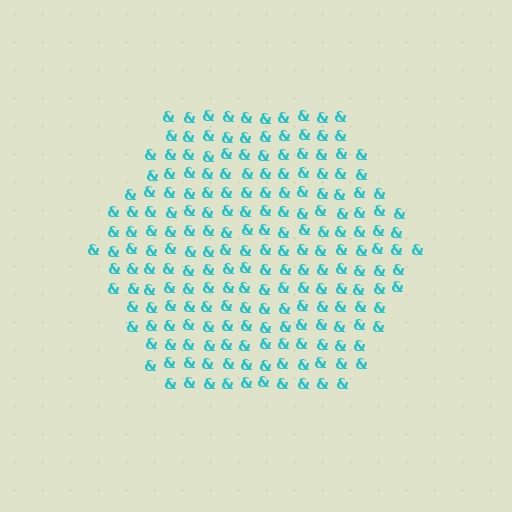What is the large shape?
The large shape is a hexagon.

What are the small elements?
The small elements are ampersands.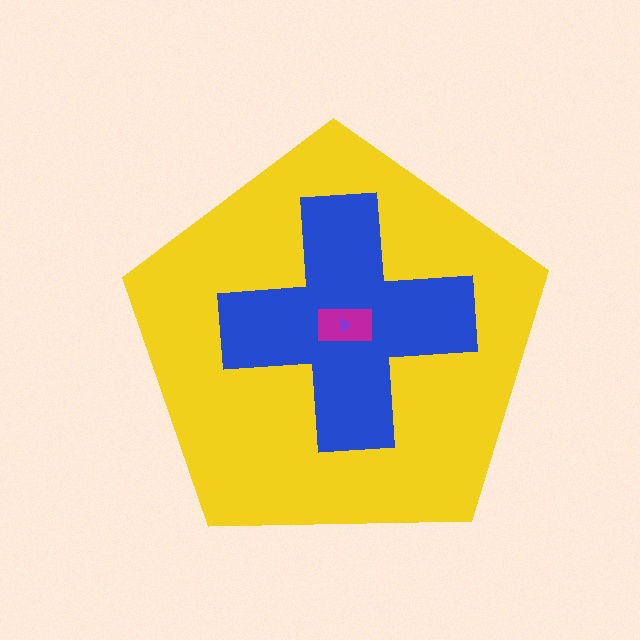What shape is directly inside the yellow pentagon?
The blue cross.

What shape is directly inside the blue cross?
The magenta rectangle.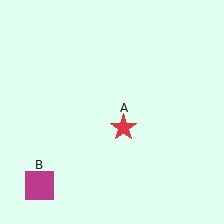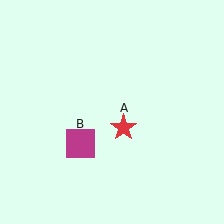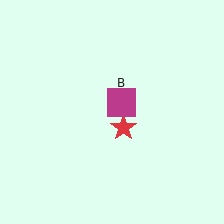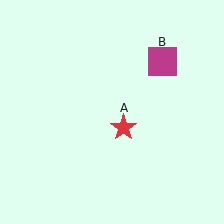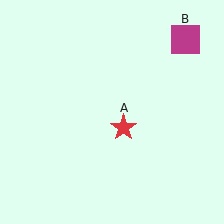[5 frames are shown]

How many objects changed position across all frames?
1 object changed position: magenta square (object B).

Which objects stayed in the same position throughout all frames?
Red star (object A) remained stationary.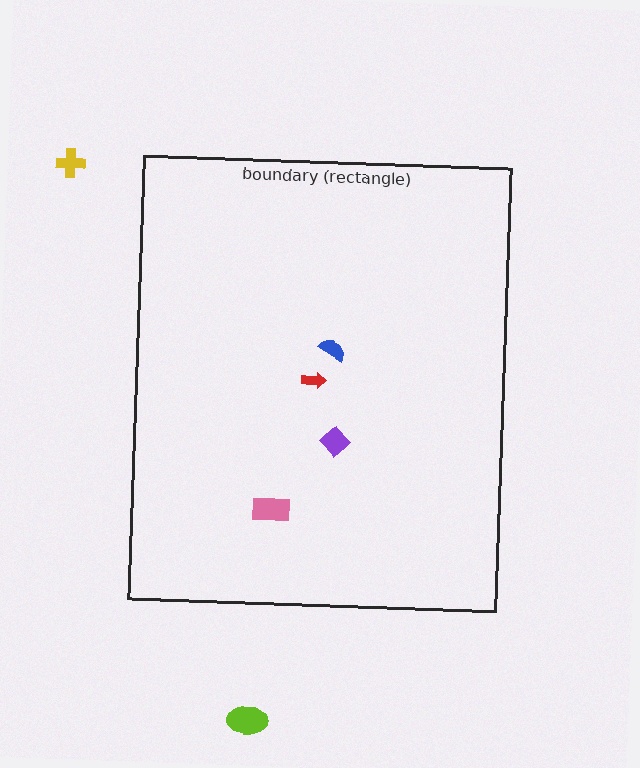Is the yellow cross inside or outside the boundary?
Outside.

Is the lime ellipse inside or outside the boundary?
Outside.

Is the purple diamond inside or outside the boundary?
Inside.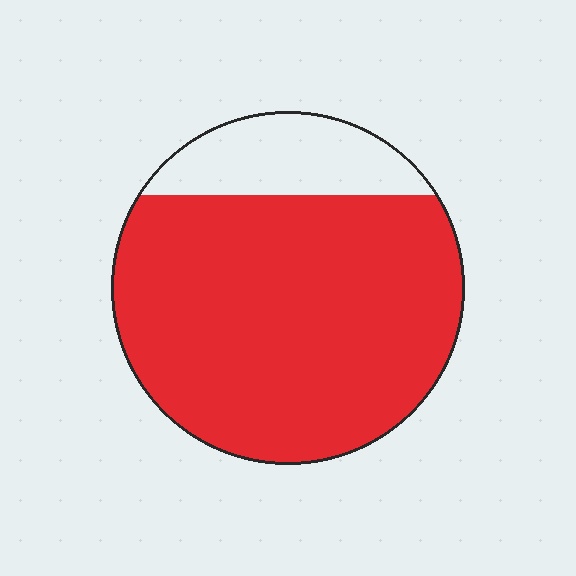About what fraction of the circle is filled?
About five sixths (5/6).